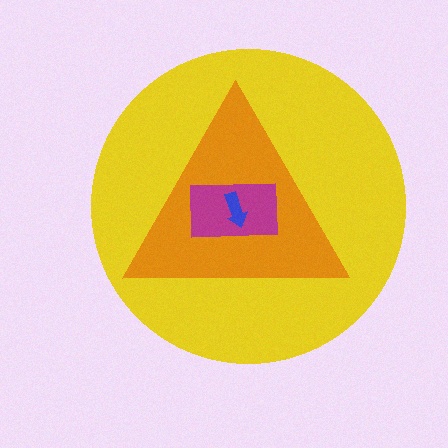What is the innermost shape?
The blue arrow.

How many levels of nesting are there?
4.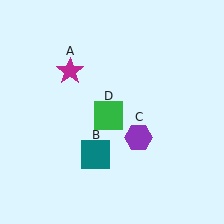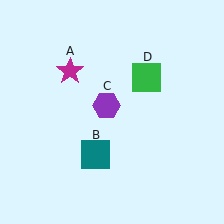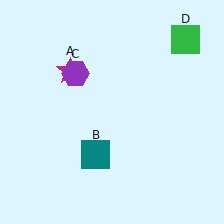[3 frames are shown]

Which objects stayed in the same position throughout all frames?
Magenta star (object A) and teal square (object B) remained stationary.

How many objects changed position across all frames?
2 objects changed position: purple hexagon (object C), green square (object D).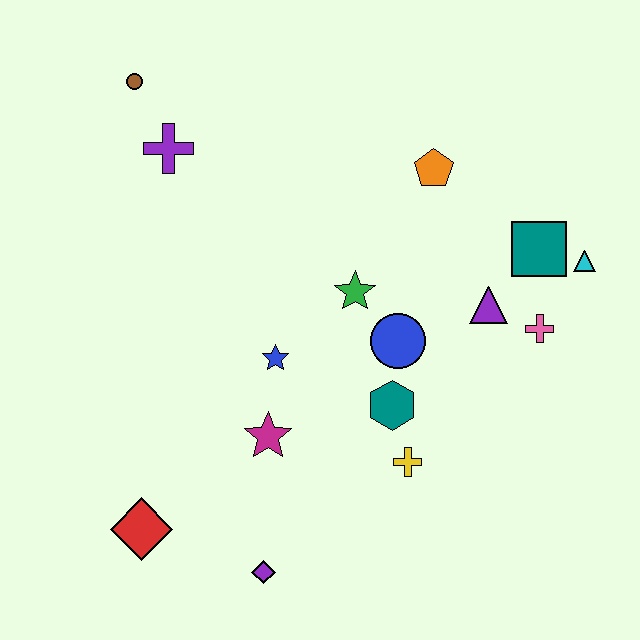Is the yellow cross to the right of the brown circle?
Yes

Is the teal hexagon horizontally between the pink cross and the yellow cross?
No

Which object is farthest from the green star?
The red diamond is farthest from the green star.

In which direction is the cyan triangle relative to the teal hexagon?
The cyan triangle is to the right of the teal hexagon.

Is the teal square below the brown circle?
Yes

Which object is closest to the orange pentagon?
The teal square is closest to the orange pentagon.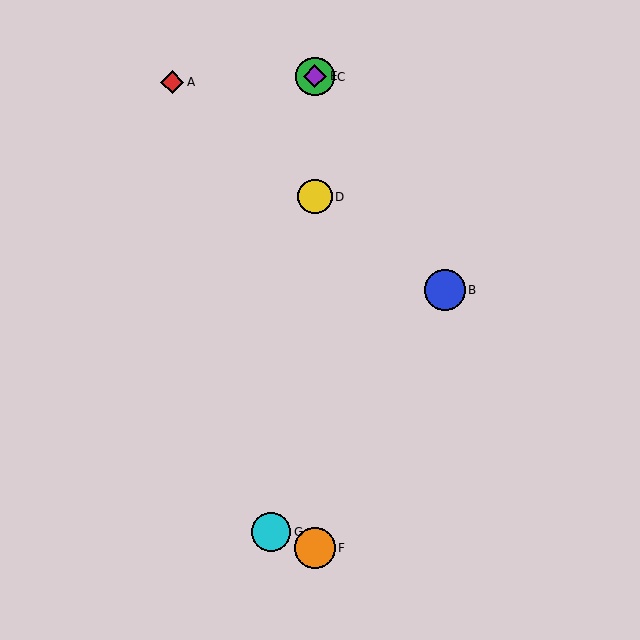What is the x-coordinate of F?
Object F is at x≈315.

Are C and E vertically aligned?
Yes, both are at x≈315.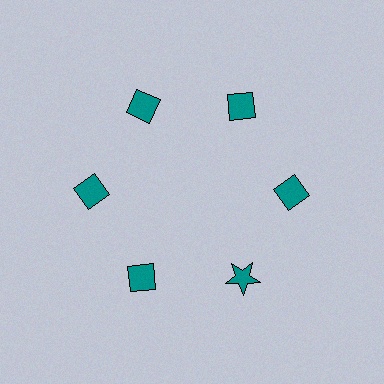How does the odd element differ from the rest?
It has a different shape: star instead of diamond.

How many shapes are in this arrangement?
There are 6 shapes arranged in a ring pattern.